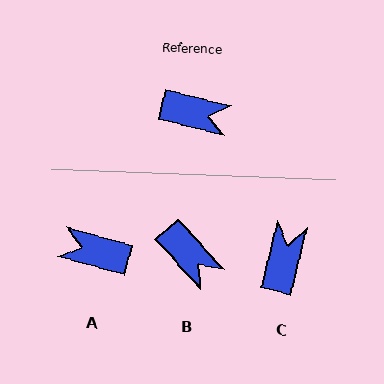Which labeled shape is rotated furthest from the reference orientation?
A, about 179 degrees away.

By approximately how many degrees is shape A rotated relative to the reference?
Approximately 179 degrees counter-clockwise.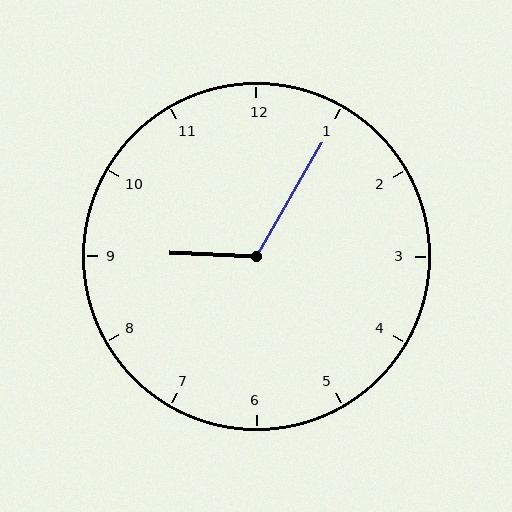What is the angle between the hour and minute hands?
Approximately 118 degrees.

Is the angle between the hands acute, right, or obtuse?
It is obtuse.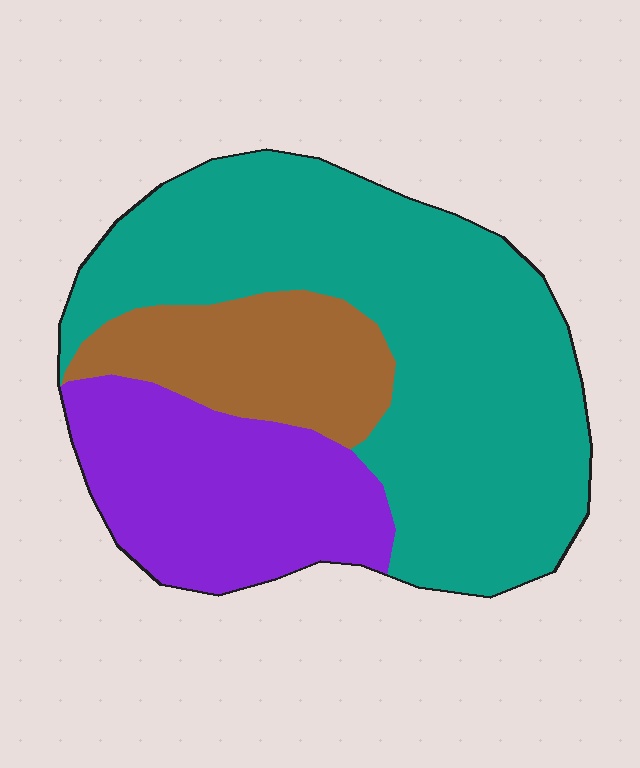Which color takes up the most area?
Teal, at roughly 55%.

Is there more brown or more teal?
Teal.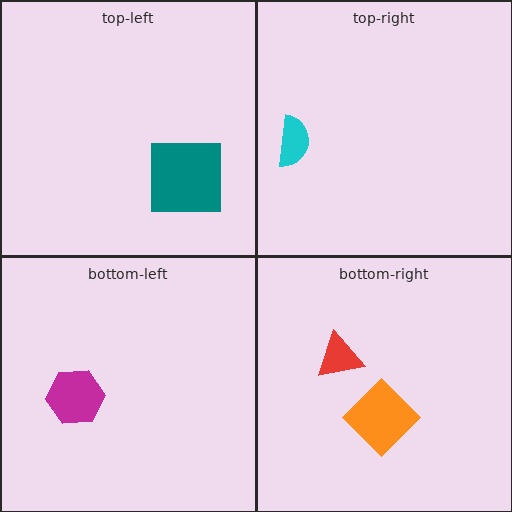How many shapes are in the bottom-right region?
2.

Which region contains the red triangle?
The bottom-right region.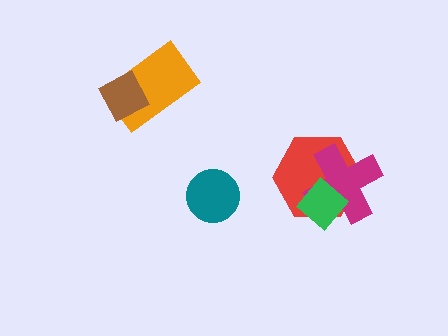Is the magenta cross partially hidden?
Yes, it is partially covered by another shape.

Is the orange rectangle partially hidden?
Yes, it is partially covered by another shape.